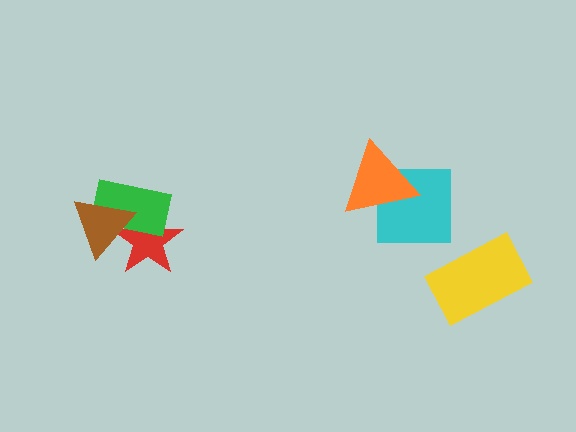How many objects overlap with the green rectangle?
2 objects overlap with the green rectangle.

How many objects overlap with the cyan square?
1 object overlaps with the cyan square.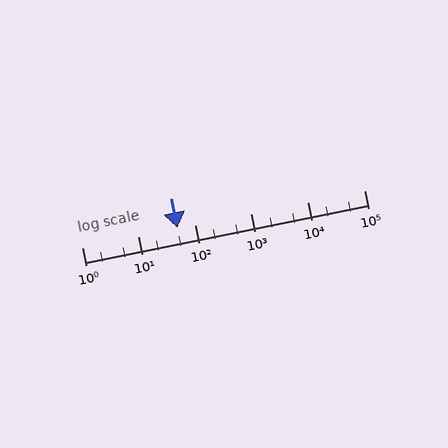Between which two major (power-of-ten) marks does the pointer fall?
The pointer is between 10 and 100.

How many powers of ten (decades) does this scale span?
The scale spans 5 decades, from 1 to 100000.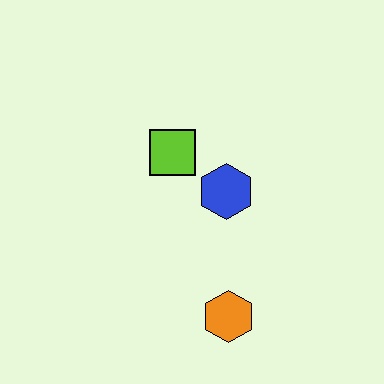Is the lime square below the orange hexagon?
No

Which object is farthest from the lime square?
The orange hexagon is farthest from the lime square.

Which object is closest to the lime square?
The blue hexagon is closest to the lime square.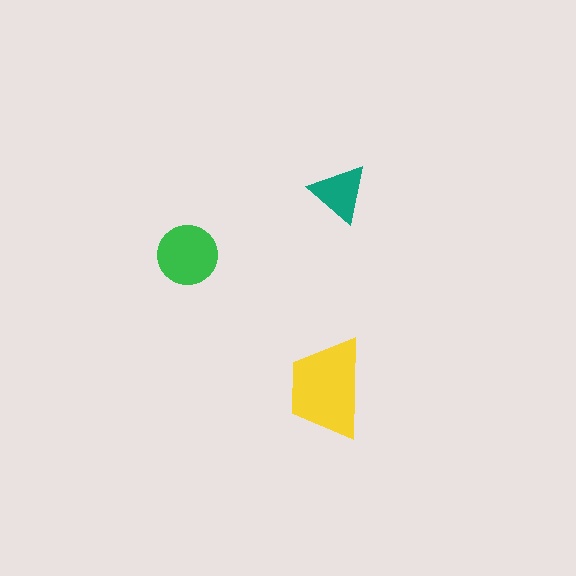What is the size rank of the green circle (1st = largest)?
2nd.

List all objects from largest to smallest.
The yellow trapezoid, the green circle, the teal triangle.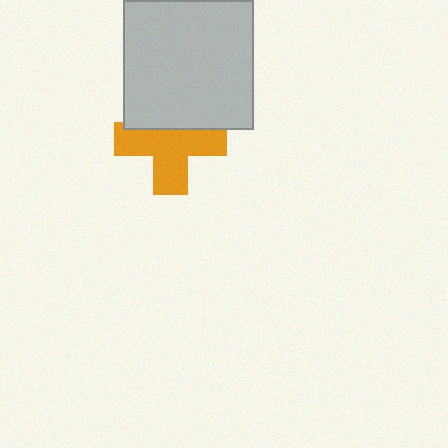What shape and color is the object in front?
The object in front is a light gray square.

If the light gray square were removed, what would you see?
You would see the complete orange cross.